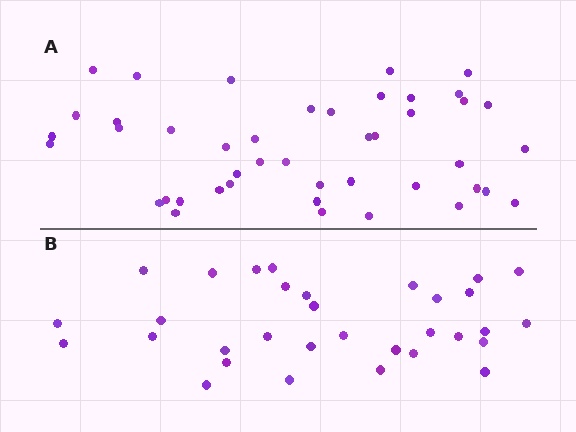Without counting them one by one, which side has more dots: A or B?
Region A (the top region) has more dots.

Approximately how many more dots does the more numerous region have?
Region A has roughly 12 or so more dots than region B.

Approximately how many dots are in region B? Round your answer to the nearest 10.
About 30 dots. (The exact count is 32, which rounds to 30.)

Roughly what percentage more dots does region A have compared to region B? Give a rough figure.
About 40% more.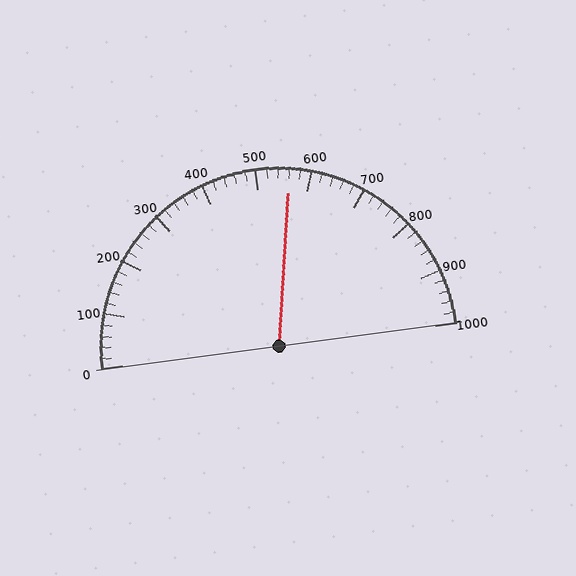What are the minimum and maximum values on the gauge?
The gauge ranges from 0 to 1000.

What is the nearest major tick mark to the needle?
The nearest major tick mark is 600.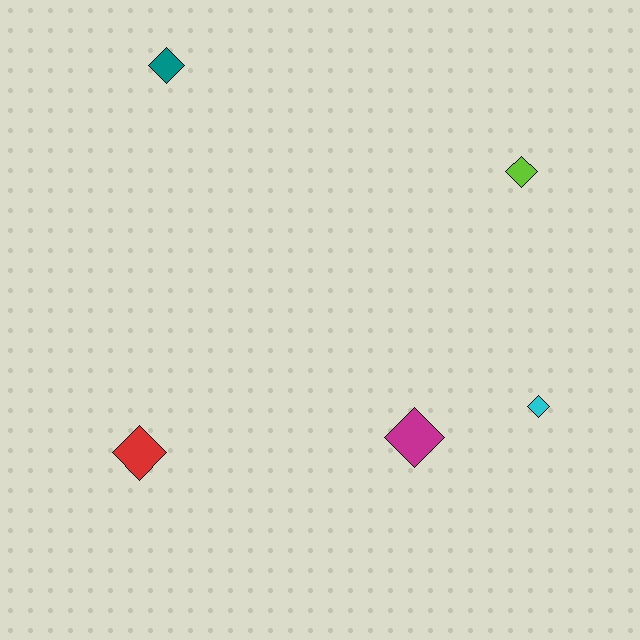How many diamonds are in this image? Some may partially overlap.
There are 5 diamonds.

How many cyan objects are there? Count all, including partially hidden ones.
There is 1 cyan object.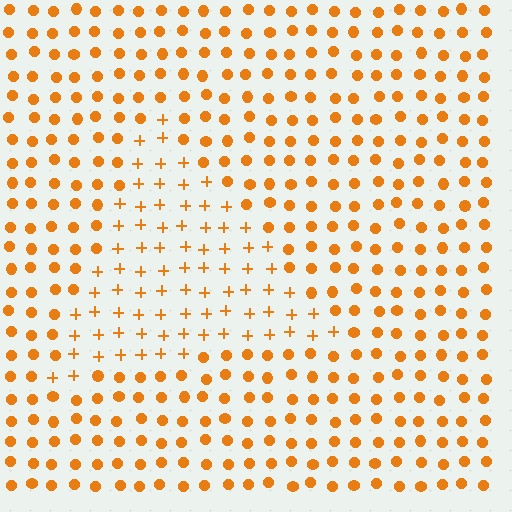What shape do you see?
I see a triangle.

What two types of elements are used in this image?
The image uses plus signs inside the triangle region and circles outside it.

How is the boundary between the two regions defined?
The boundary is defined by a change in element shape: plus signs inside vs. circles outside. All elements share the same color and spacing.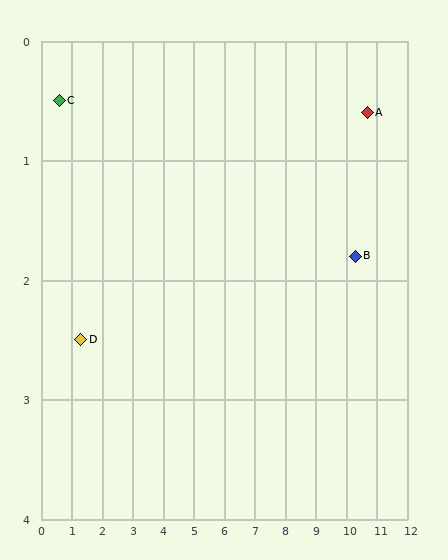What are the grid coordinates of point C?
Point C is at approximately (0.6, 0.5).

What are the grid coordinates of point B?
Point B is at approximately (10.3, 1.8).